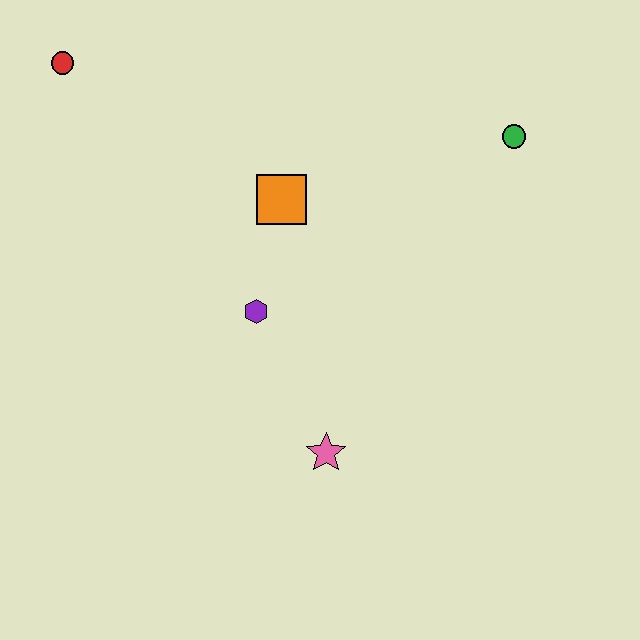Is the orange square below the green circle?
Yes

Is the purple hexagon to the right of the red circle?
Yes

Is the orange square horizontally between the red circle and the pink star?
Yes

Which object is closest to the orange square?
The purple hexagon is closest to the orange square.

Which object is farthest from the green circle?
The red circle is farthest from the green circle.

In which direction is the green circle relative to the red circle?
The green circle is to the right of the red circle.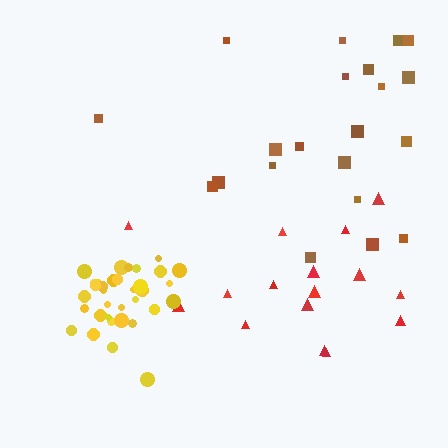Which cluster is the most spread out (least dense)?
Red.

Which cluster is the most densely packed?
Yellow.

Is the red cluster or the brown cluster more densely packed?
Brown.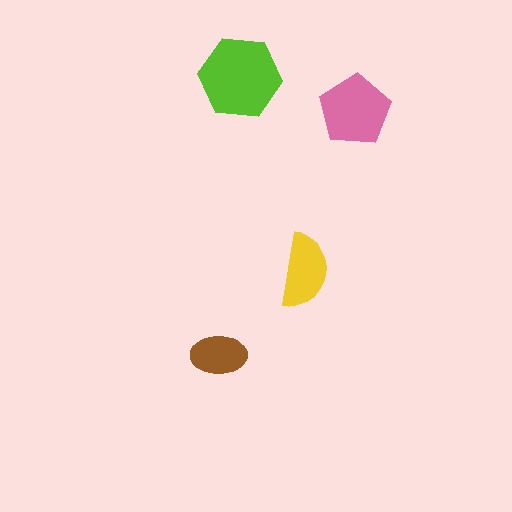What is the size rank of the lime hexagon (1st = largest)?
1st.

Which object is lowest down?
The brown ellipse is bottommost.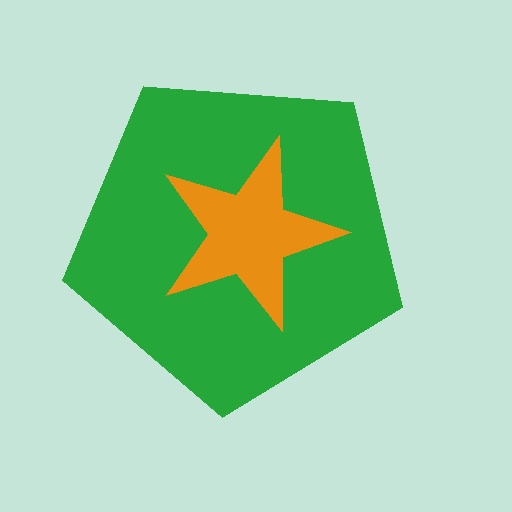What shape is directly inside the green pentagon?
The orange star.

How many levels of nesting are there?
2.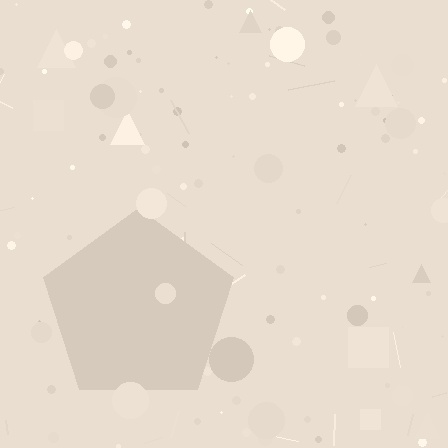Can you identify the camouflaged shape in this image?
The camouflaged shape is a pentagon.